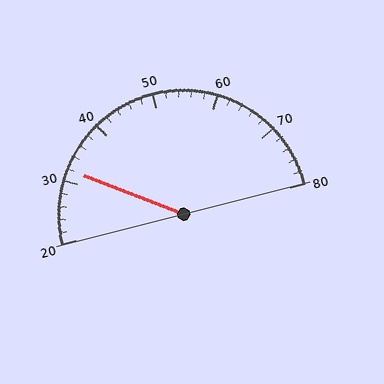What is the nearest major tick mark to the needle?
The nearest major tick mark is 30.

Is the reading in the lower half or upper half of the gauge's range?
The reading is in the lower half of the range (20 to 80).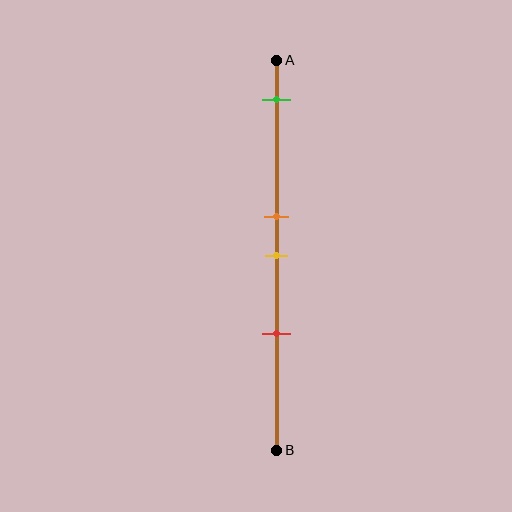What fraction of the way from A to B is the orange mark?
The orange mark is approximately 40% (0.4) of the way from A to B.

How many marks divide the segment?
There are 4 marks dividing the segment.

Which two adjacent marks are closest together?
The orange and yellow marks are the closest adjacent pair.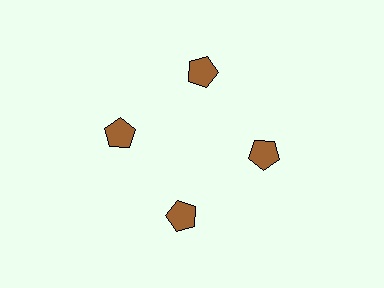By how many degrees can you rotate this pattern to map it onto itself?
The pattern maps onto itself every 90 degrees of rotation.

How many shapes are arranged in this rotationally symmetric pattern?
There are 4 shapes, arranged in 4 groups of 1.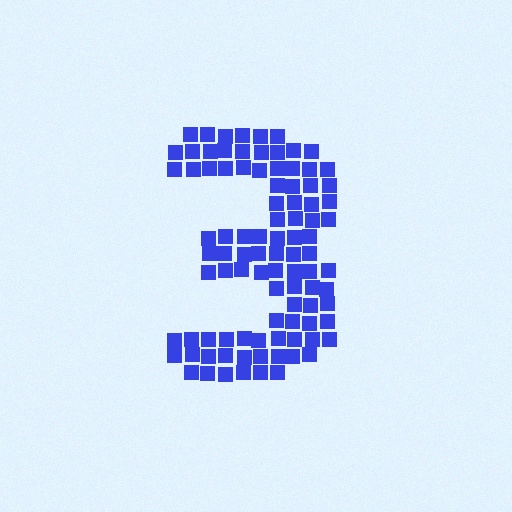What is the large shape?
The large shape is the digit 3.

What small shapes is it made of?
It is made of small squares.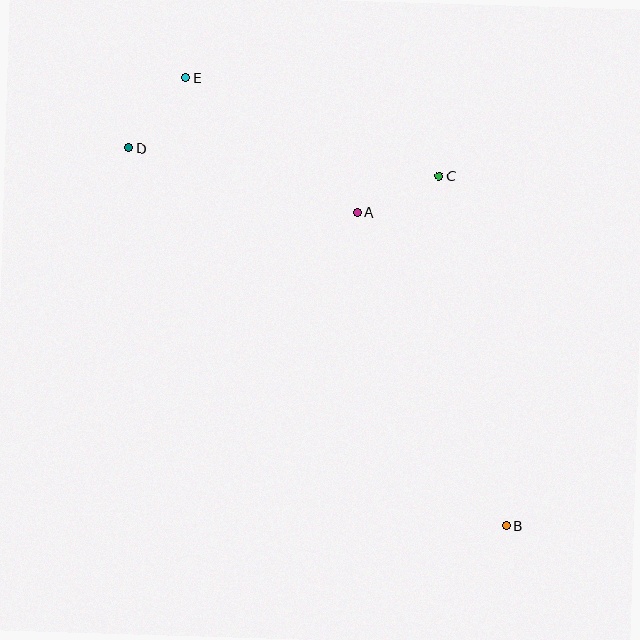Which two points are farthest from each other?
Points B and E are farthest from each other.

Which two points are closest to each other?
Points A and C are closest to each other.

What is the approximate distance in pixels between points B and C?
The distance between B and C is approximately 356 pixels.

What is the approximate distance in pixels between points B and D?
The distance between B and D is approximately 534 pixels.